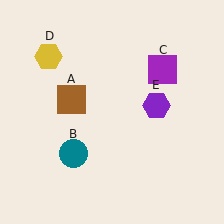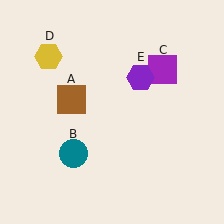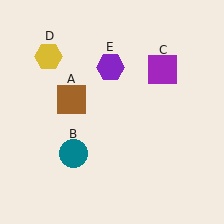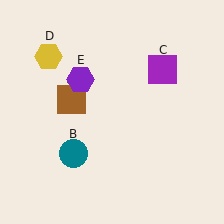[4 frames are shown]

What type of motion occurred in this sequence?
The purple hexagon (object E) rotated counterclockwise around the center of the scene.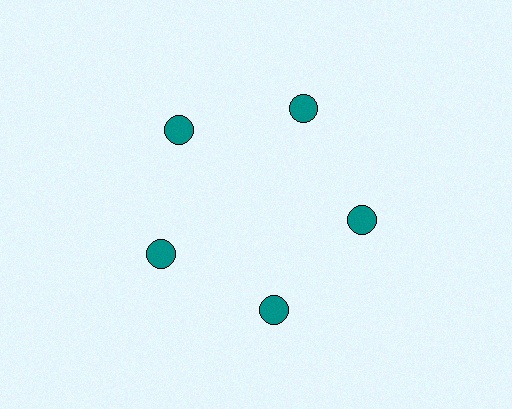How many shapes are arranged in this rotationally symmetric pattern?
There are 5 shapes, arranged in 5 groups of 1.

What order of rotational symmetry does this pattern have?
This pattern has 5-fold rotational symmetry.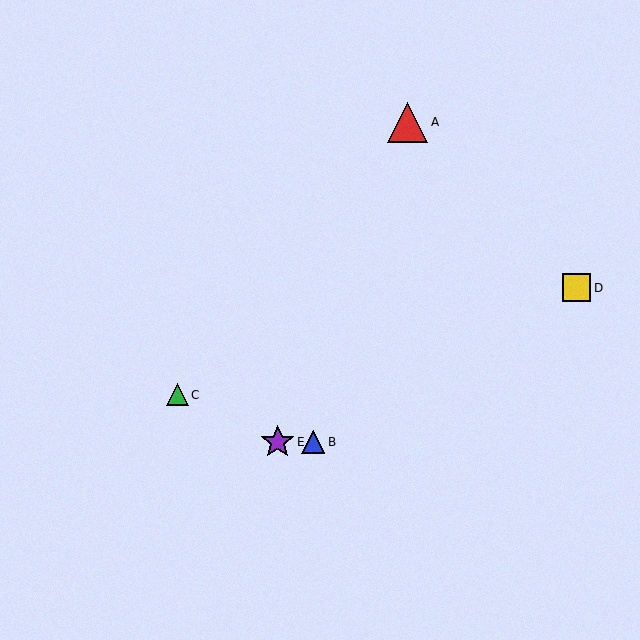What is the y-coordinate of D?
Object D is at y≈288.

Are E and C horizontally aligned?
No, E is at y≈442 and C is at y≈395.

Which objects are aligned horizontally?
Objects B, E are aligned horizontally.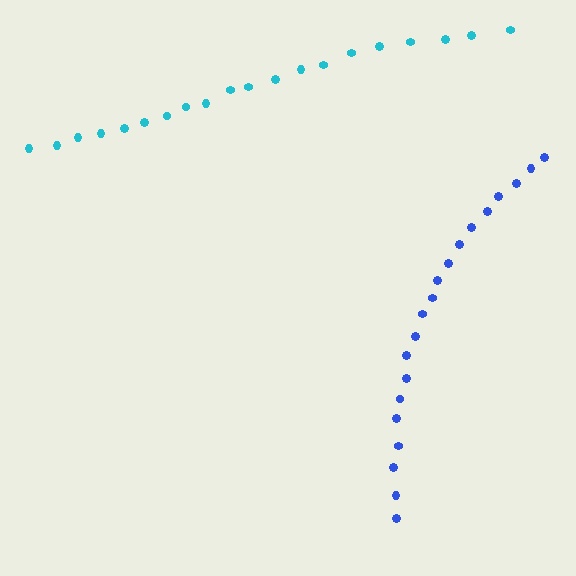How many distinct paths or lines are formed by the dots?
There are 2 distinct paths.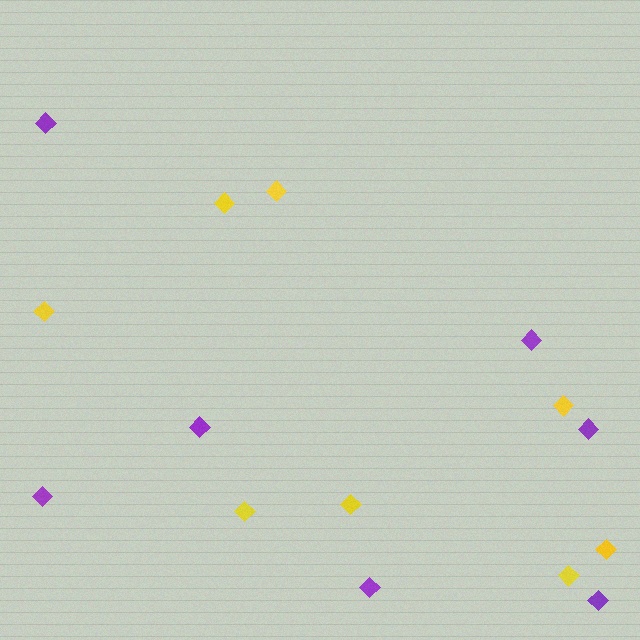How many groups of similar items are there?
There are 2 groups: one group of yellow diamonds (8) and one group of purple diamonds (7).